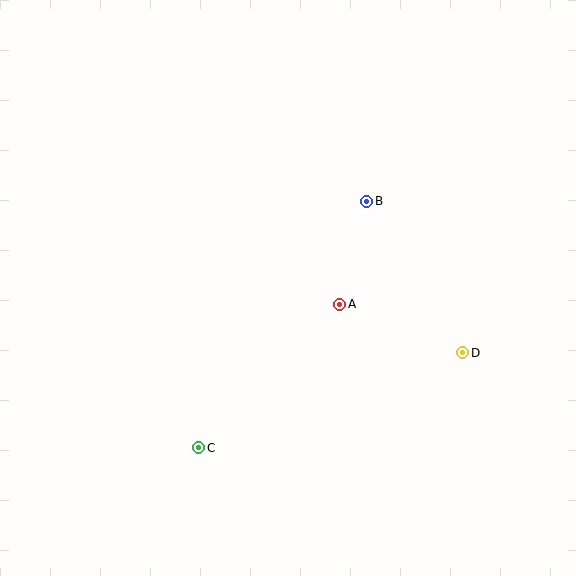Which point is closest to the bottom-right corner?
Point D is closest to the bottom-right corner.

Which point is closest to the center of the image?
Point A at (340, 304) is closest to the center.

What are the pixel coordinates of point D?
Point D is at (463, 353).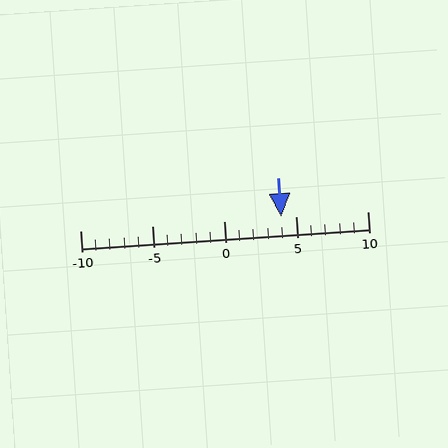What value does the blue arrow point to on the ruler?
The blue arrow points to approximately 4.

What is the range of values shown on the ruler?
The ruler shows values from -10 to 10.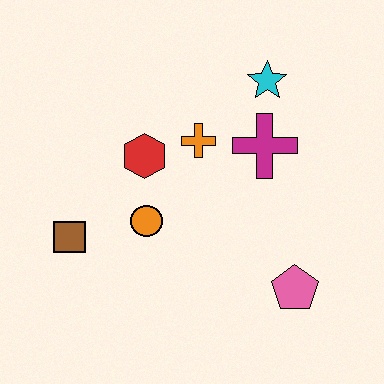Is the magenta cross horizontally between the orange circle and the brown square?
No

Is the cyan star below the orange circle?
No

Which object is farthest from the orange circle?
The cyan star is farthest from the orange circle.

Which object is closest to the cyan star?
The magenta cross is closest to the cyan star.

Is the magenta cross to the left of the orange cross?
No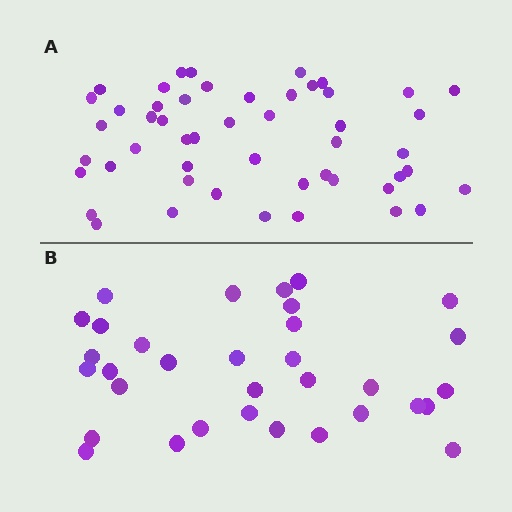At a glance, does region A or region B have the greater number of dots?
Region A (the top region) has more dots.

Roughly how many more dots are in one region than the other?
Region A has approximately 15 more dots than region B.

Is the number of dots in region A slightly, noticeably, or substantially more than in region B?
Region A has substantially more. The ratio is roughly 1.5 to 1.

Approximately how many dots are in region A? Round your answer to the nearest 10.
About 50 dots.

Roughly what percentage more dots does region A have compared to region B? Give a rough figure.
About 50% more.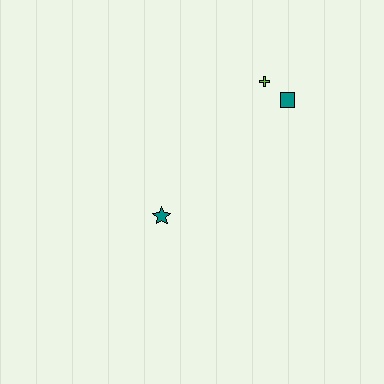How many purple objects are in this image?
There are no purple objects.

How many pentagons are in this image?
There are no pentagons.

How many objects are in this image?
There are 3 objects.